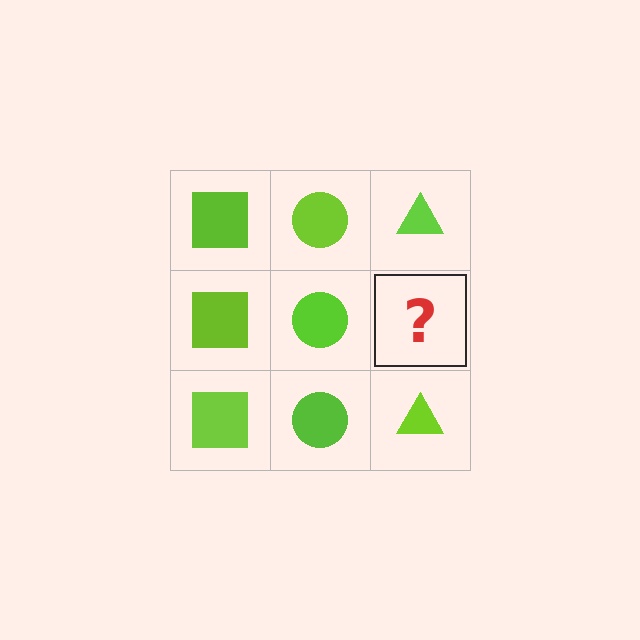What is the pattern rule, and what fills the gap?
The rule is that each column has a consistent shape. The gap should be filled with a lime triangle.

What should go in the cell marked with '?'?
The missing cell should contain a lime triangle.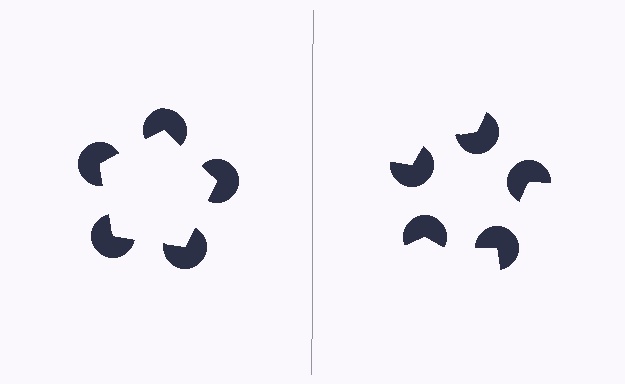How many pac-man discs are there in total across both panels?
10 — 5 on each side.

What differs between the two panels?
The pac-man discs are positioned identically on both sides; only the wedge orientations differ. On the left they align to a pentagon; on the right they are misaligned.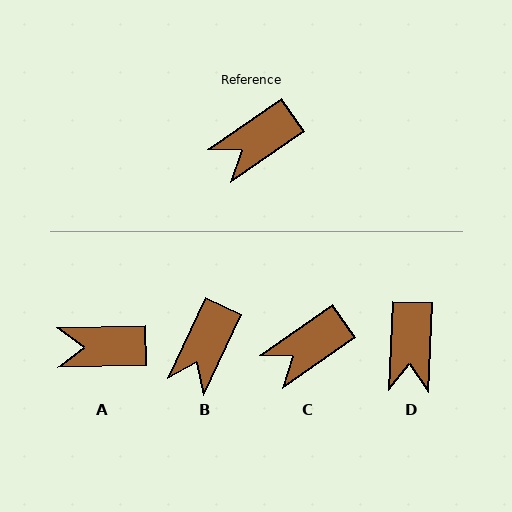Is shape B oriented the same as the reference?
No, it is off by about 31 degrees.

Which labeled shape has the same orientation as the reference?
C.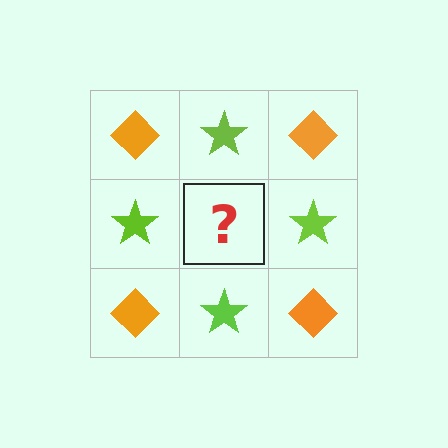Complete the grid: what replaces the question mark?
The question mark should be replaced with an orange diamond.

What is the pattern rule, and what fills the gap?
The rule is that it alternates orange diamond and lime star in a checkerboard pattern. The gap should be filled with an orange diamond.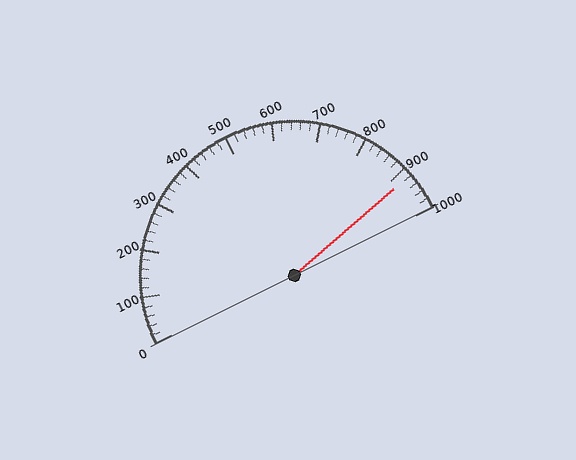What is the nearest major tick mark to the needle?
The nearest major tick mark is 900.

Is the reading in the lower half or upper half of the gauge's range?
The reading is in the upper half of the range (0 to 1000).